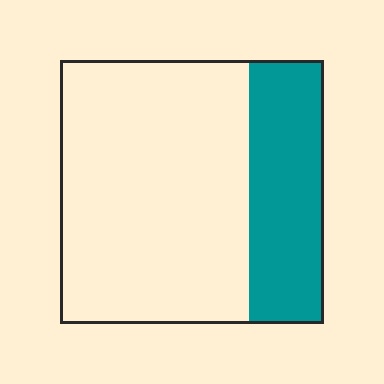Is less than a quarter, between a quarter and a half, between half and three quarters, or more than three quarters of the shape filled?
Between a quarter and a half.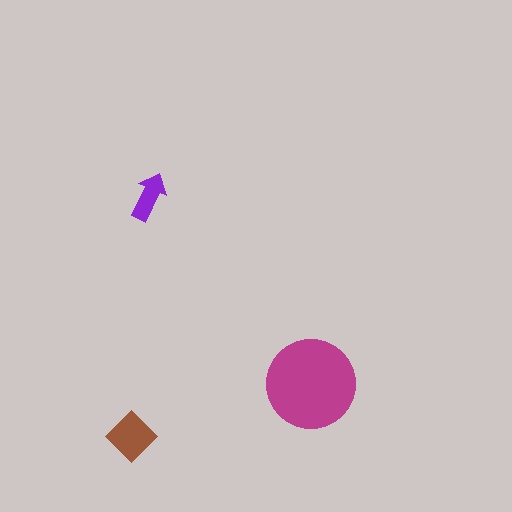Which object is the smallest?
The purple arrow.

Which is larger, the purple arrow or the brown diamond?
The brown diamond.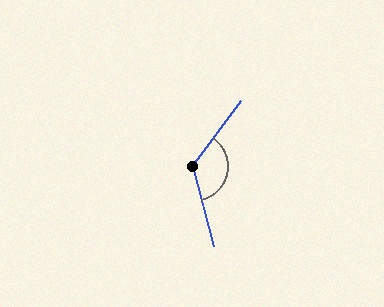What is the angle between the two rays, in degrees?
Approximately 129 degrees.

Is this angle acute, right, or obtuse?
It is obtuse.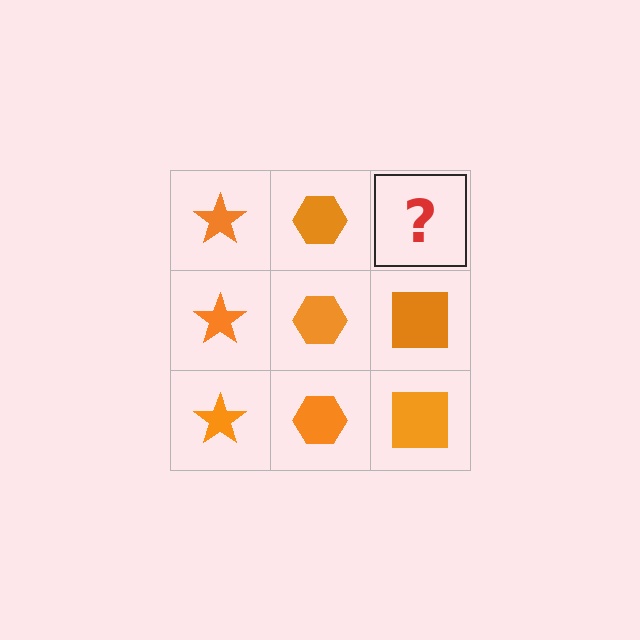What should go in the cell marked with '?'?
The missing cell should contain an orange square.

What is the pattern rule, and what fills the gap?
The rule is that each column has a consistent shape. The gap should be filled with an orange square.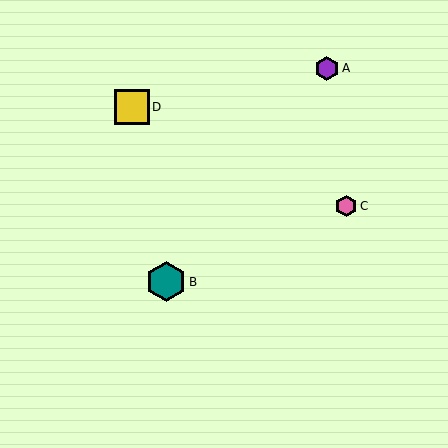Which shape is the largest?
The teal hexagon (labeled B) is the largest.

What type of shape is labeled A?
Shape A is a purple hexagon.